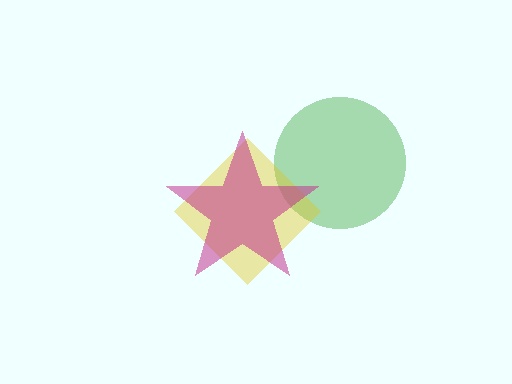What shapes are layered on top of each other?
The layered shapes are: a green circle, a yellow diamond, a magenta star.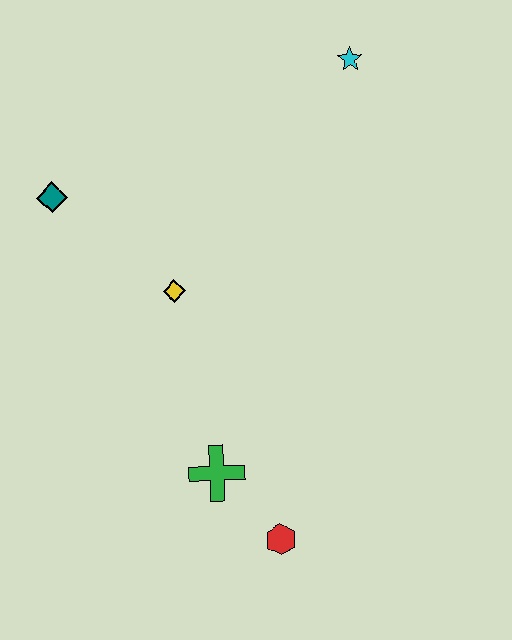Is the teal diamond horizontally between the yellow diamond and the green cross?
No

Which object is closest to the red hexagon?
The green cross is closest to the red hexagon.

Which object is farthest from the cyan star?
The red hexagon is farthest from the cyan star.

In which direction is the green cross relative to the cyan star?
The green cross is below the cyan star.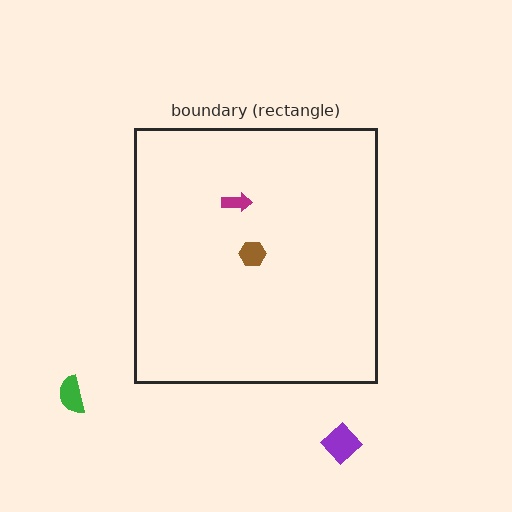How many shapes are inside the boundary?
2 inside, 2 outside.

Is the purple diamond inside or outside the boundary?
Outside.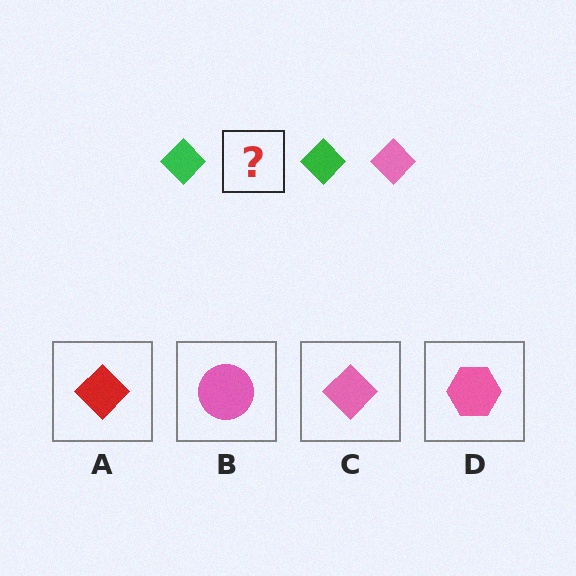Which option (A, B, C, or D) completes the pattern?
C.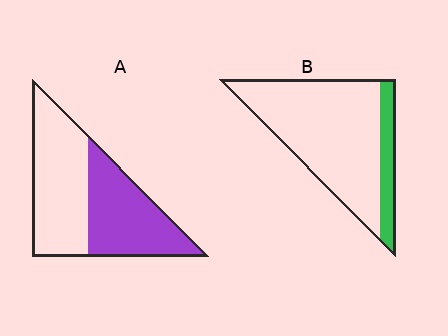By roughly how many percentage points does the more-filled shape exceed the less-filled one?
By roughly 30 percentage points (A over B).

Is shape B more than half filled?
No.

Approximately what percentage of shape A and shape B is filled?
A is approximately 45% and B is approximately 15%.